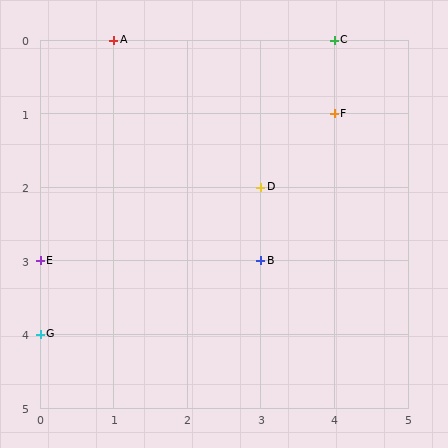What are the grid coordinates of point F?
Point F is at grid coordinates (4, 1).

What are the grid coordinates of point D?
Point D is at grid coordinates (3, 2).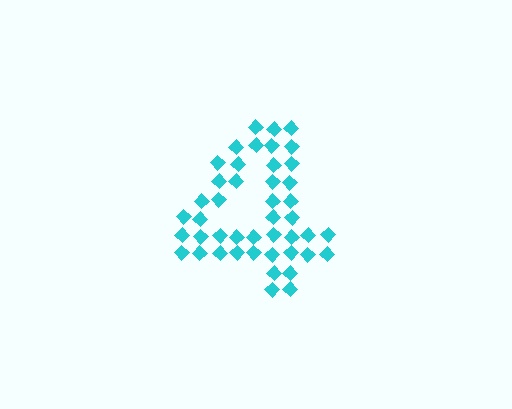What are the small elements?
The small elements are diamonds.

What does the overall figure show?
The overall figure shows the digit 4.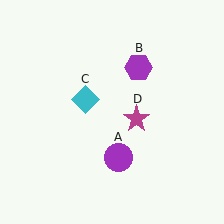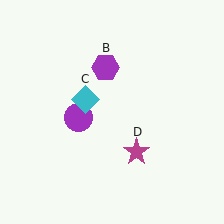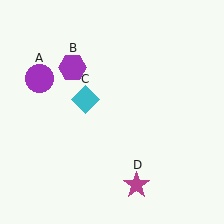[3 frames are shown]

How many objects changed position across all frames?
3 objects changed position: purple circle (object A), purple hexagon (object B), magenta star (object D).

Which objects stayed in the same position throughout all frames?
Cyan diamond (object C) remained stationary.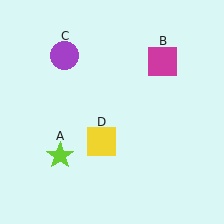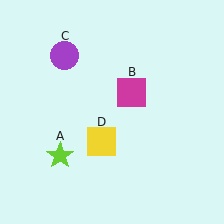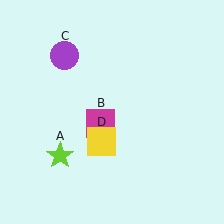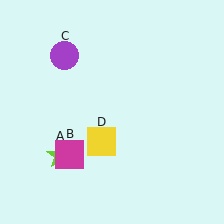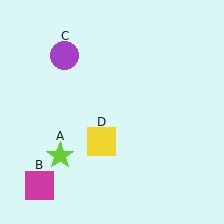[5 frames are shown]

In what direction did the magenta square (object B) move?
The magenta square (object B) moved down and to the left.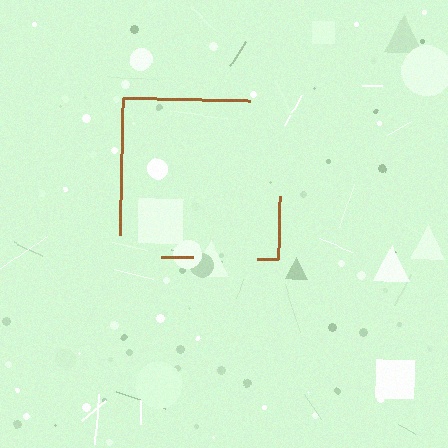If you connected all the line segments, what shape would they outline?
They would outline a square.